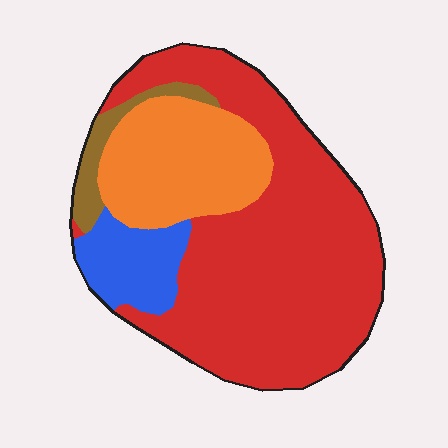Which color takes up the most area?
Red, at roughly 60%.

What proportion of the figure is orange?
Orange covers 23% of the figure.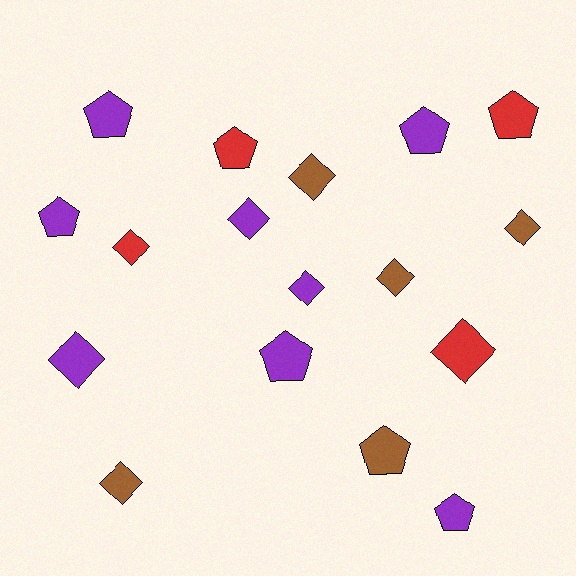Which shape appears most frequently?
Diamond, with 9 objects.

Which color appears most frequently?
Purple, with 8 objects.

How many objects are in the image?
There are 17 objects.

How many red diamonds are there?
There are 2 red diamonds.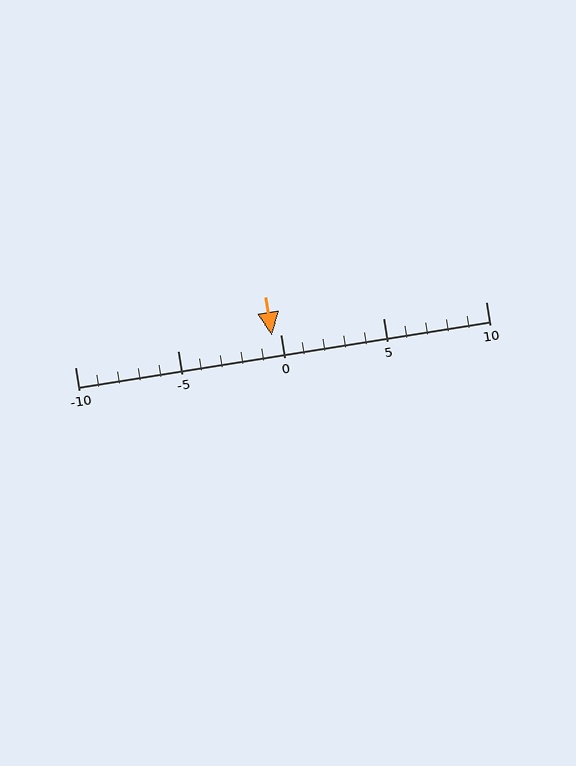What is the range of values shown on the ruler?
The ruler shows values from -10 to 10.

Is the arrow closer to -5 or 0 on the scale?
The arrow is closer to 0.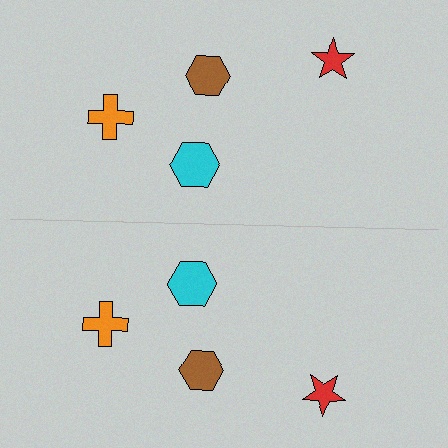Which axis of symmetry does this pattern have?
The pattern has a horizontal axis of symmetry running through the center of the image.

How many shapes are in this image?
There are 8 shapes in this image.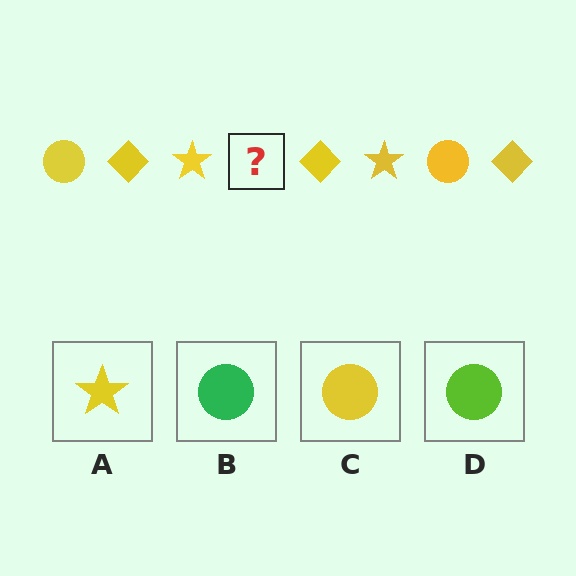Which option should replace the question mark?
Option C.